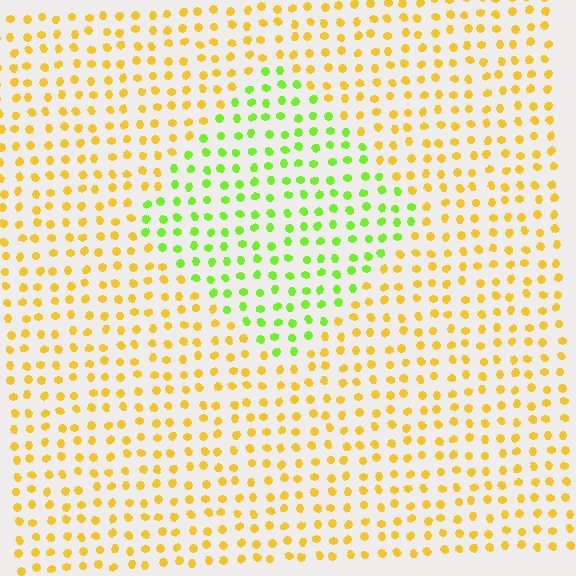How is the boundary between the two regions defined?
The boundary is defined purely by a slight shift in hue (about 52 degrees). Spacing, size, and orientation are identical on both sides.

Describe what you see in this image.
The image is filled with small yellow elements in a uniform arrangement. A diamond-shaped region is visible where the elements are tinted to a slightly different hue, forming a subtle color boundary.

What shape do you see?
I see a diamond.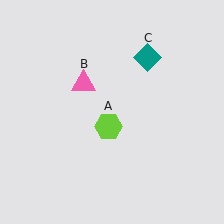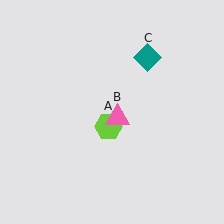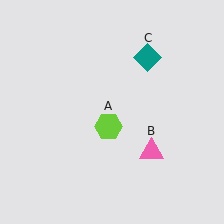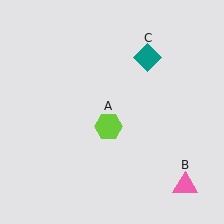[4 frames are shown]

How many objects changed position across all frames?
1 object changed position: pink triangle (object B).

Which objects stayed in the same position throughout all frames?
Lime hexagon (object A) and teal diamond (object C) remained stationary.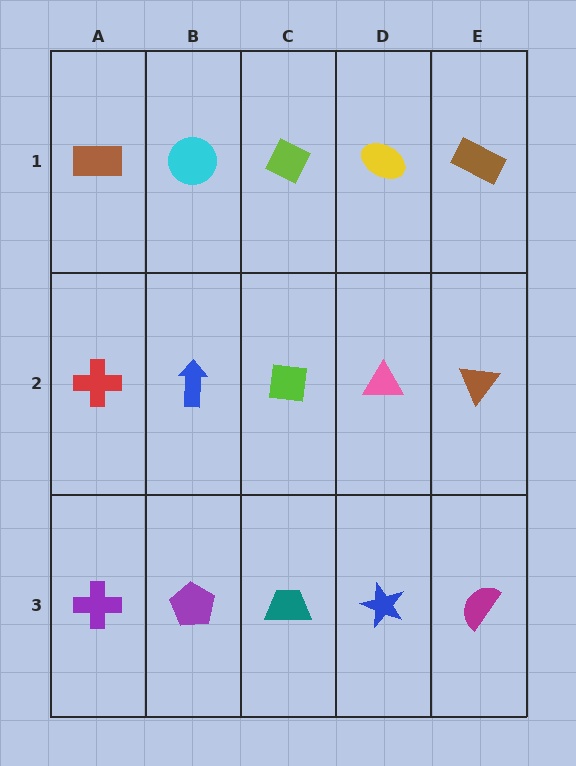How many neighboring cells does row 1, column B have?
3.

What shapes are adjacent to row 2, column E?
A brown rectangle (row 1, column E), a magenta semicircle (row 3, column E), a pink triangle (row 2, column D).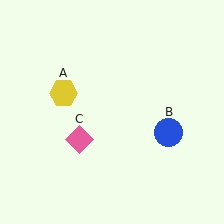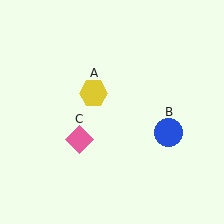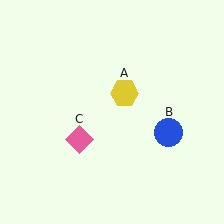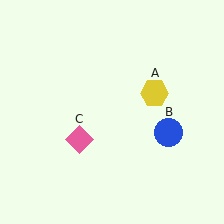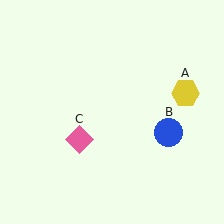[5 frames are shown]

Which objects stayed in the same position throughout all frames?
Blue circle (object B) and pink diamond (object C) remained stationary.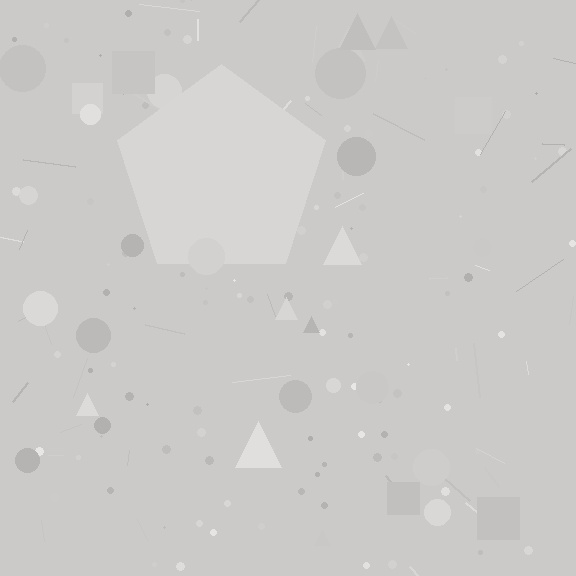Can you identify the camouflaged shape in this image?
The camouflaged shape is a pentagon.